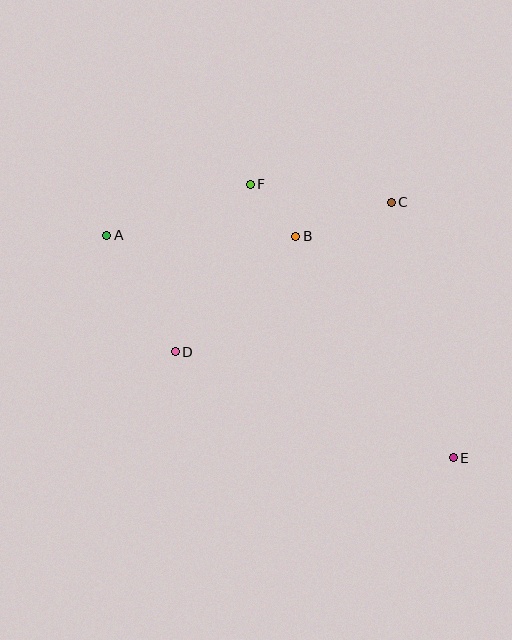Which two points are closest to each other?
Points B and F are closest to each other.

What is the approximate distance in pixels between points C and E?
The distance between C and E is approximately 263 pixels.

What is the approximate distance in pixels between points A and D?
The distance between A and D is approximately 135 pixels.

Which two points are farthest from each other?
Points A and E are farthest from each other.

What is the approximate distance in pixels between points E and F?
The distance between E and F is approximately 341 pixels.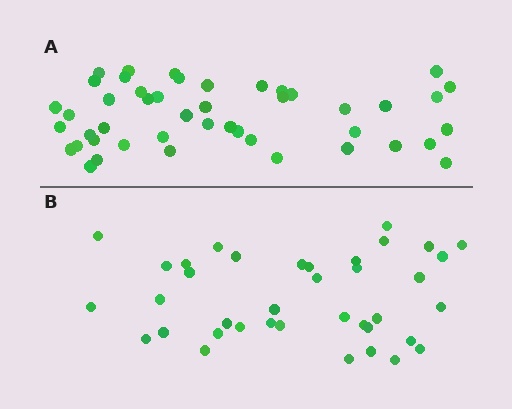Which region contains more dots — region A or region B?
Region A (the top region) has more dots.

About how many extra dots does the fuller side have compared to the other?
Region A has roughly 8 or so more dots than region B.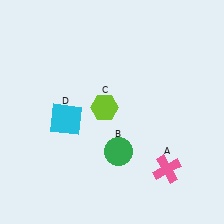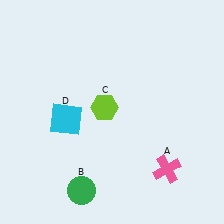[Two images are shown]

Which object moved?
The green circle (B) moved down.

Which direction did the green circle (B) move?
The green circle (B) moved down.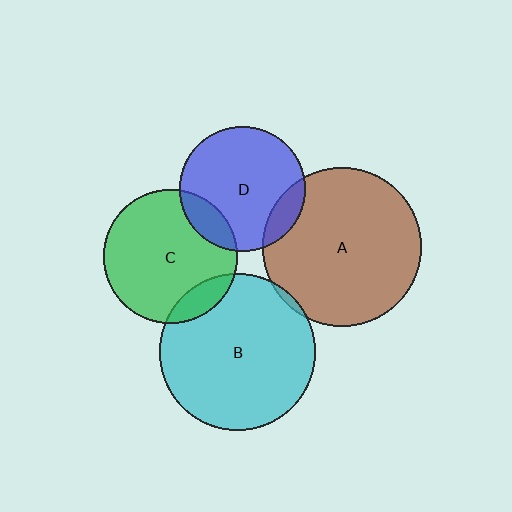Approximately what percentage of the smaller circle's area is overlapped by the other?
Approximately 5%.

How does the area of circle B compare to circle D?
Approximately 1.6 times.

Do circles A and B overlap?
Yes.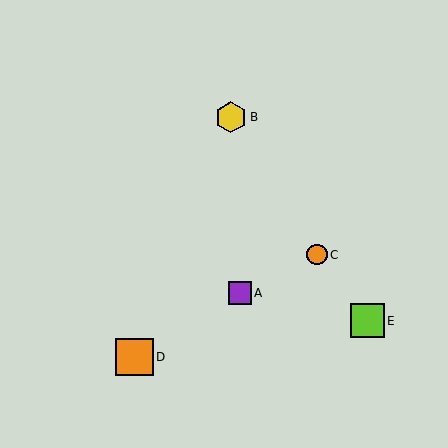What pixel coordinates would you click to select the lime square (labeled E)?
Click at (367, 321) to select the lime square E.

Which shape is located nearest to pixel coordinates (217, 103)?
The yellow hexagon (labeled B) at (231, 117) is nearest to that location.